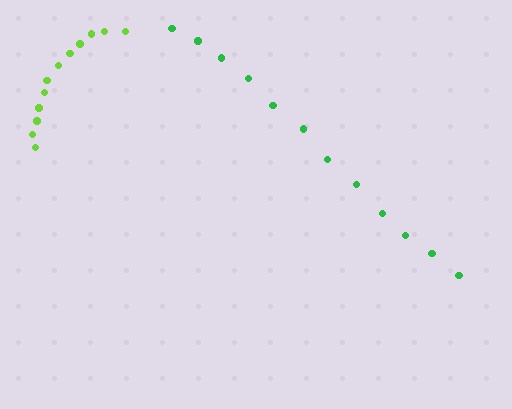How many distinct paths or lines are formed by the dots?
There are 2 distinct paths.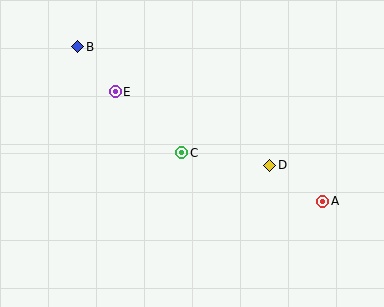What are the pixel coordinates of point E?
Point E is at (115, 92).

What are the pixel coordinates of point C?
Point C is at (182, 153).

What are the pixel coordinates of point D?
Point D is at (270, 166).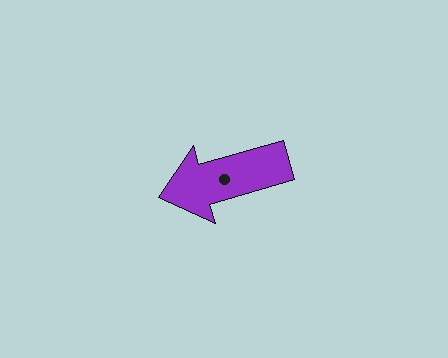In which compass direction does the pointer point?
West.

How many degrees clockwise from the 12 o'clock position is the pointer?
Approximately 254 degrees.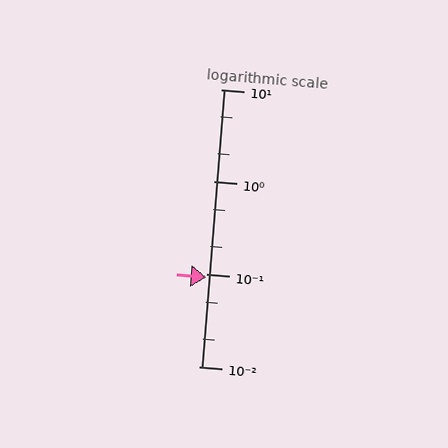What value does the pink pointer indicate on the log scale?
The pointer indicates approximately 0.093.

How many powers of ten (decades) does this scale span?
The scale spans 3 decades, from 0.01 to 10.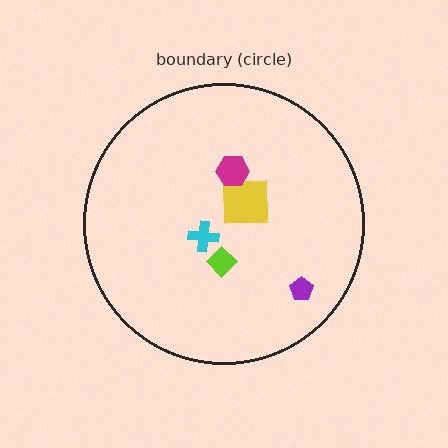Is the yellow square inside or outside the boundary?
Inside.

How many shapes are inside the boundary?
5 inside, 0 outside.